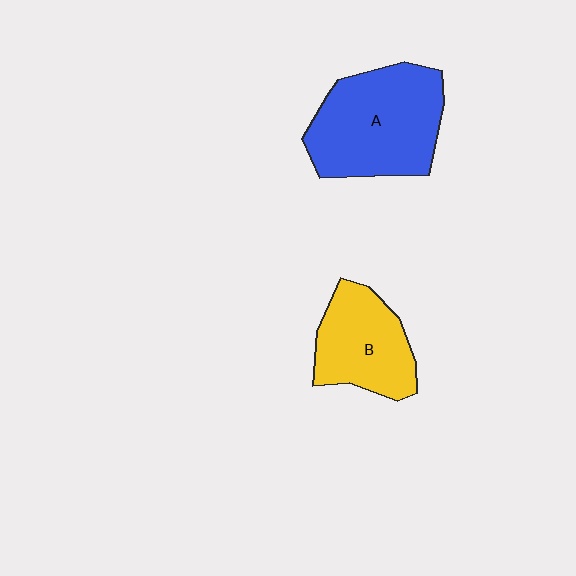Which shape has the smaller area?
Shape B (yellow).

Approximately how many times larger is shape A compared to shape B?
Approximately 1.5 times.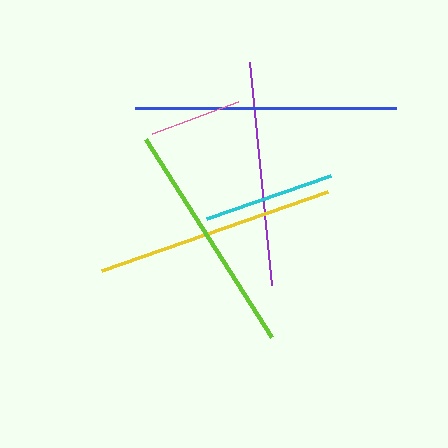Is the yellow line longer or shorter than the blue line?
The blue line is longer than the yellow line.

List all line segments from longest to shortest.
From longest to shortest: blue, yellow, lime, purple, cyan, pink.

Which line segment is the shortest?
The pink line is the shortest at approximately 92 pixels.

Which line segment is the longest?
The blue line is the longest at approximately 261 pixels.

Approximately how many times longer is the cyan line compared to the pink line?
The cyan line is approximately 1.4 times the length of the pink line.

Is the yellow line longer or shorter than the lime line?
The yellow line is longer than the lime line.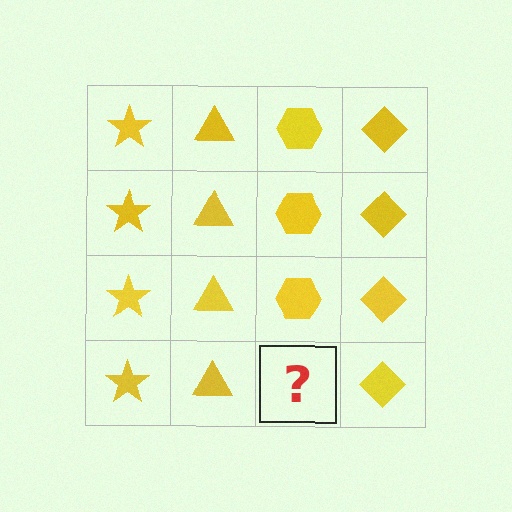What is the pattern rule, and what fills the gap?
The rule is that each column has a consistent shape. The gap should be filled with a yellow hexagon.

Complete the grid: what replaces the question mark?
The question mark should be replaced with a yellow hexagon.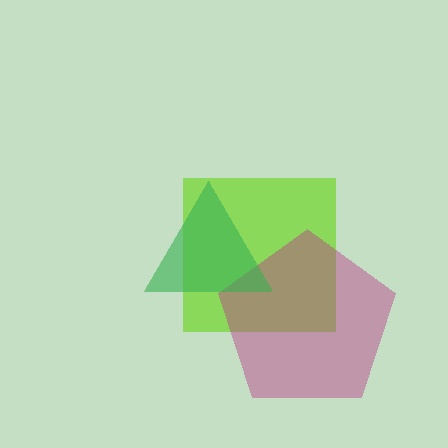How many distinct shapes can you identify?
There are 3 distinct shapes: a lime square, a magenta pentagon, a green triangle.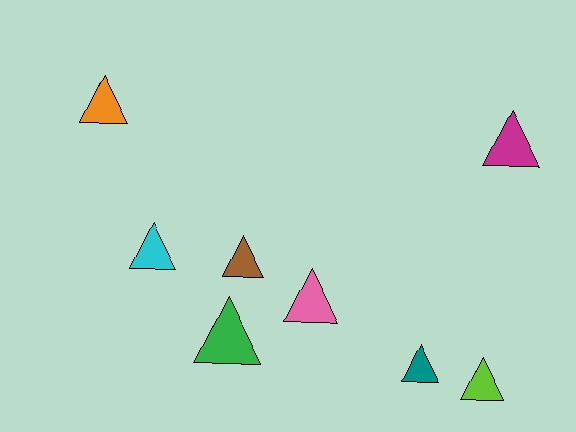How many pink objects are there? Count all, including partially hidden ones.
There is 1 pink object.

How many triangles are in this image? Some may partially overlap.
There are 8 triangles.